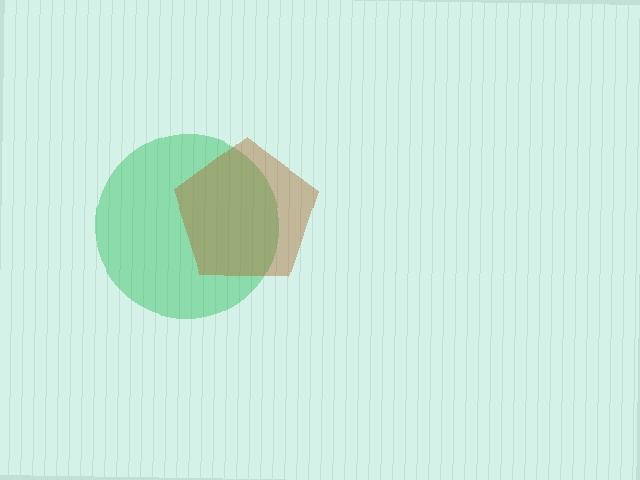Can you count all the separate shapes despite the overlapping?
Yes, there are 2 separate shapes.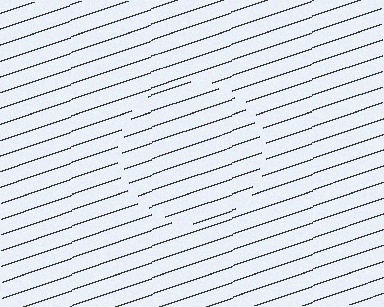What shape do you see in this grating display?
An illusory circle. The interior of the shape contains the same grating, shifted by half a period — the contour is defined by the phase discontinuity where line-ends from the inner and outer gratings abut.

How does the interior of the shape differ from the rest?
The interior of the shape contains the same grating, shifted by half a period — the contour is defined by the phase discontinuity where line-ends from the inner and outer gratings abut.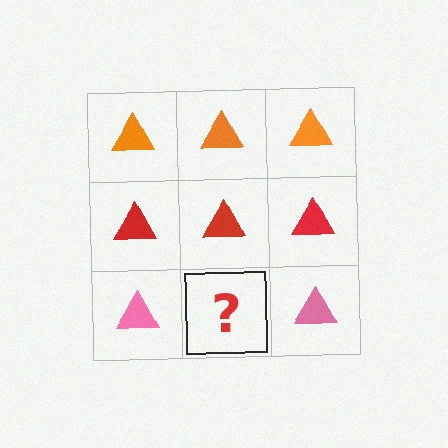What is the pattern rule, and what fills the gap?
The rule is that each row has a consistent color. The gap should be filled with a pink triangle.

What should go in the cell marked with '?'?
The missing cell should contain a pink triangle.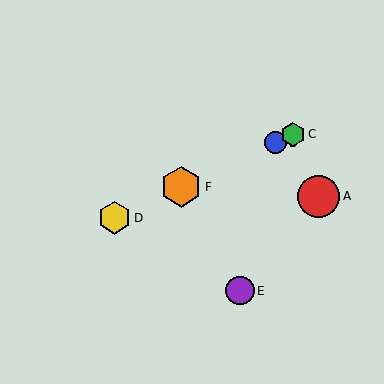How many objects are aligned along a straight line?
4 objects (B, C, D, F) are aligned along a straight line.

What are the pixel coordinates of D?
Object D is at (115, 218).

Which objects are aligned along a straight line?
Objects B, C, D, F are aligned along a straight line.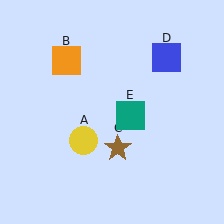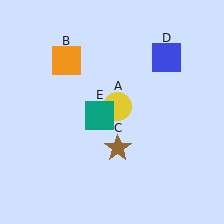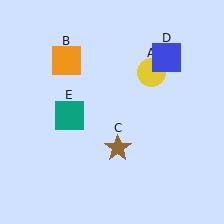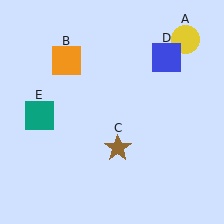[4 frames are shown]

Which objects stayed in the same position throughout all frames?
Orange square (object B) and brown star (object C) and blue square (object D) remained stationary.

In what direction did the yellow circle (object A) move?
The yellow circle (object A) moved up and to the right.